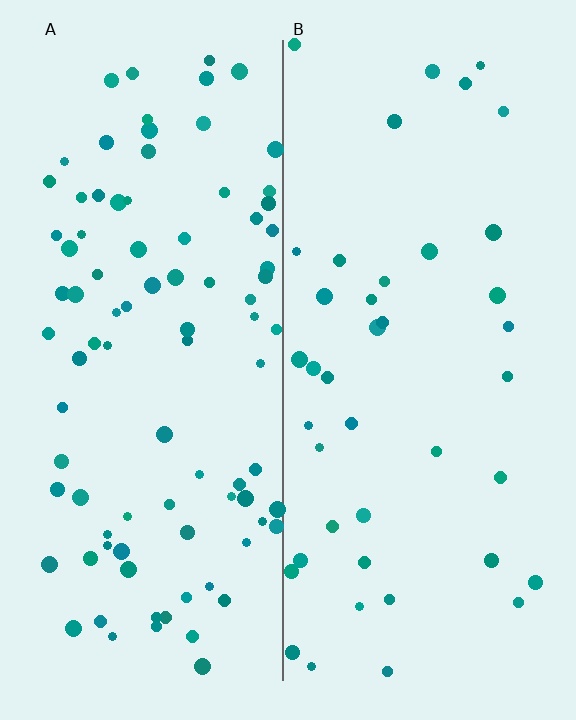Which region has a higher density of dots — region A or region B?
A (the left).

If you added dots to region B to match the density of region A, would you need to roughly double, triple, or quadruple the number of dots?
Approximately double.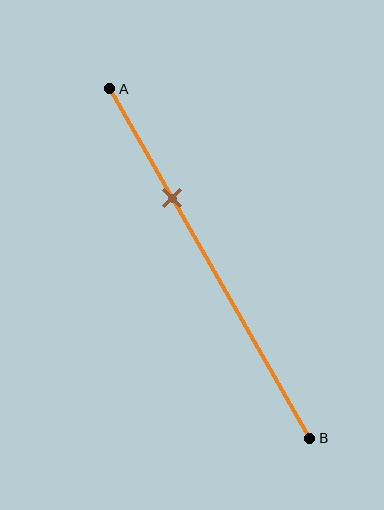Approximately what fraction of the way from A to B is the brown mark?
The brown mark is approximately 30% of the way from A to B.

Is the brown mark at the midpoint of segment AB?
No, the mark is at about 30% from A, not at the 50% midpoint.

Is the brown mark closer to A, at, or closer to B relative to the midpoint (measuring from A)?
The brown mark is closer to point A than the midpoint of segment AB.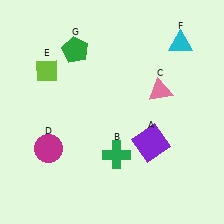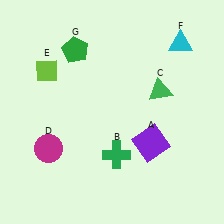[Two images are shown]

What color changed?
The triangle (C) changed from pink in Image 1 to green in Image 2.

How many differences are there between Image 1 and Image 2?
There is 1 difference between the two images.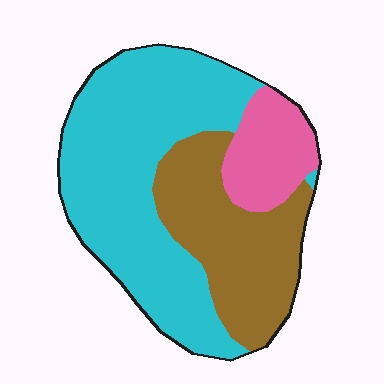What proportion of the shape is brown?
Brown takes up between a sixth and a third of the shape.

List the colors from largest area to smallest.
From largest to smallest: cyan, brown, pink.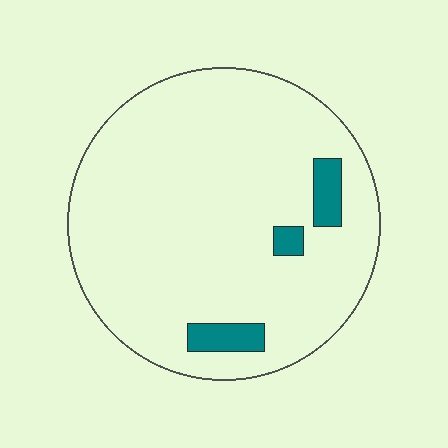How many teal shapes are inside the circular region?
3.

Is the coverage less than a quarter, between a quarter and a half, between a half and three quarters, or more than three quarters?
Less than a quarter.